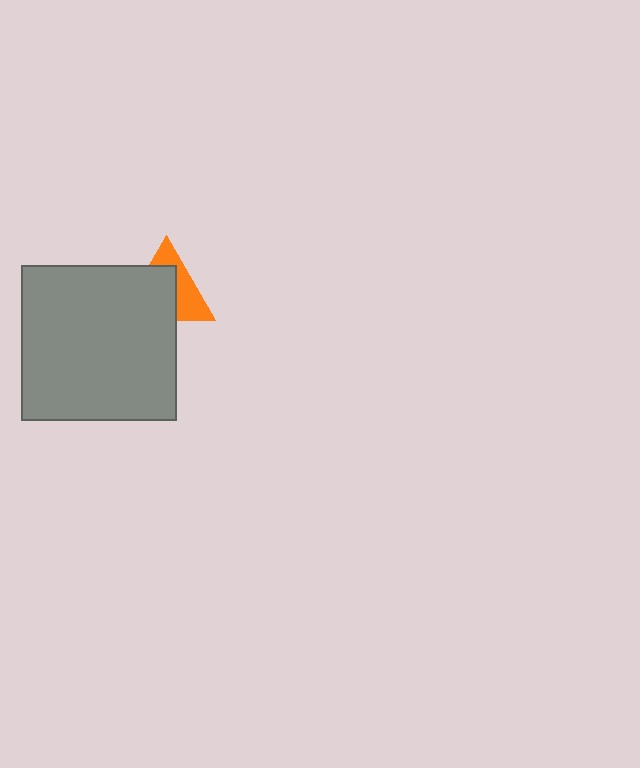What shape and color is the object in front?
The object in front is a gray square.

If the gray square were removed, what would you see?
You would see the complete orange triangle.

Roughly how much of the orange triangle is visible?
A small part of it is visible (roughly 42%).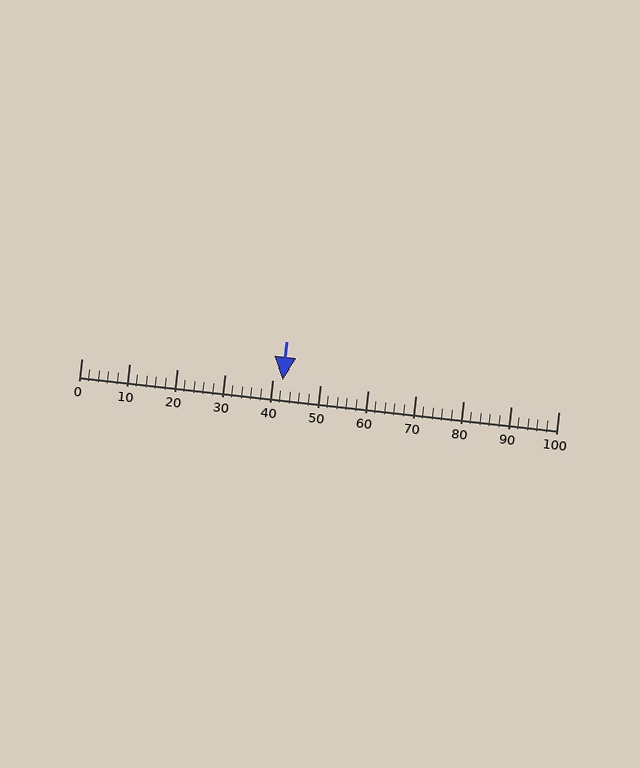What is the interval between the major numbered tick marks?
The major tick marks are spaced 10 units apart.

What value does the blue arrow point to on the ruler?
The blue arrow points to approximately 42.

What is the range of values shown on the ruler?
The ruler shows values from 0 to 100.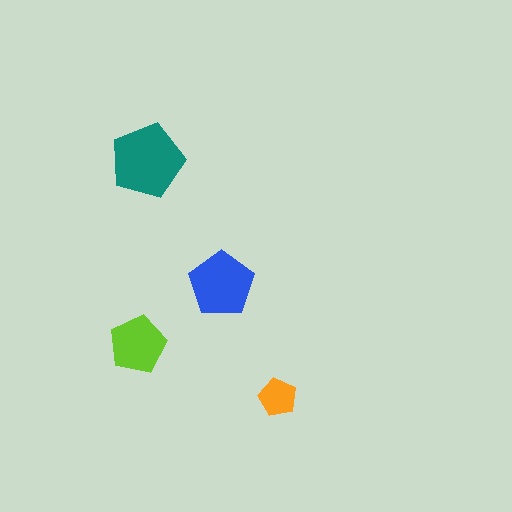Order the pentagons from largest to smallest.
the teal one, the blue one, the lime one, the orange one.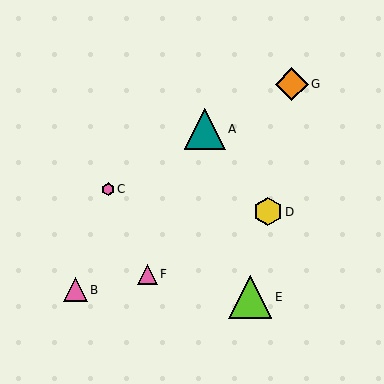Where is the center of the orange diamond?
The center of the orange diamond is at (292, 84).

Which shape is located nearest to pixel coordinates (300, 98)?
The orange diamond (labeled G) at (292, 84) is nearest to that location.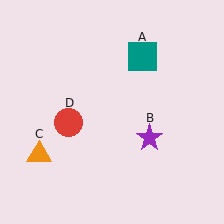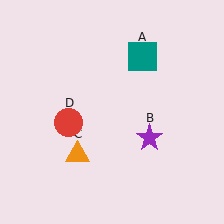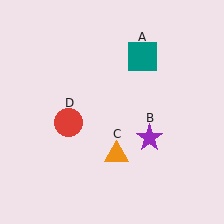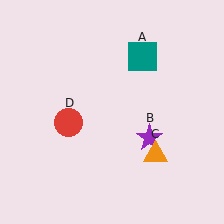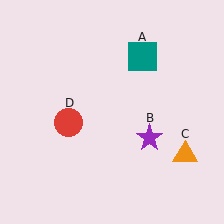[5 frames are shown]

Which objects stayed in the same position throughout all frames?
Teal square (object A) and purple star (object B) and red circle (object D) remained stationary.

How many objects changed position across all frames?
1 object changed position: orange triangle (object C).